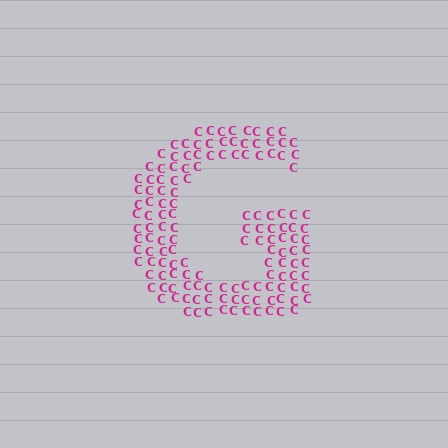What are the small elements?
The small elements are letter C's.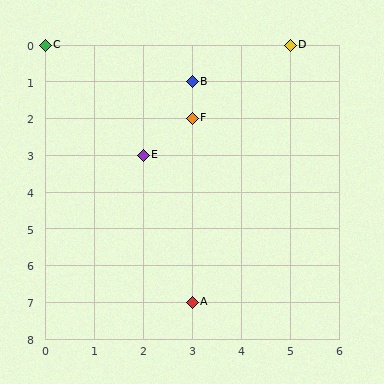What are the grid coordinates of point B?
Point B is at grid coordinates (3, 1).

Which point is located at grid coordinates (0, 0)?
Point C is at (0, 0).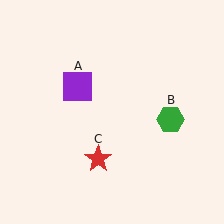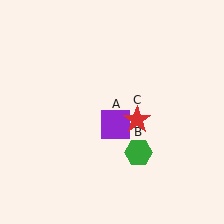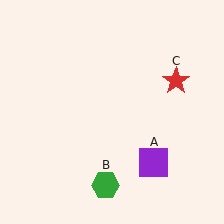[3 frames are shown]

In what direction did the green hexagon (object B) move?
The green hexagon (object B) moved down and to the left.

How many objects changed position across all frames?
3 objects changed position: purple square (object A), green hexagon (object B), red star (object C).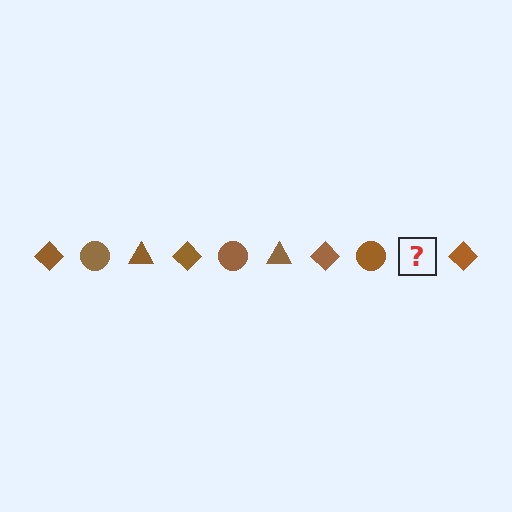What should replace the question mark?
The question mark should be replaced with a brown triangle.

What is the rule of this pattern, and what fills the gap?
The rule is that the pattern cycles through diamond, circle, triangle shapes in brown. The gap should be filled with a brown triangle.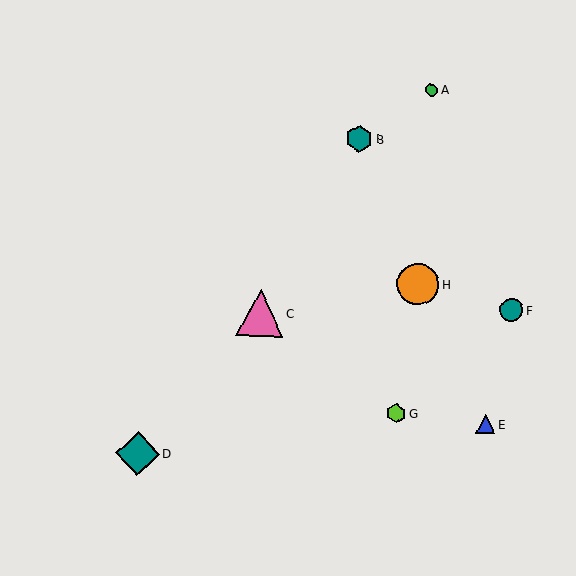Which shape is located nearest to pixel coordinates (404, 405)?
The lime hexagon (labeled G) at (396, 414) is nearest to that location.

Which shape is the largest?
The pink triangle (labeled C) is the largest.